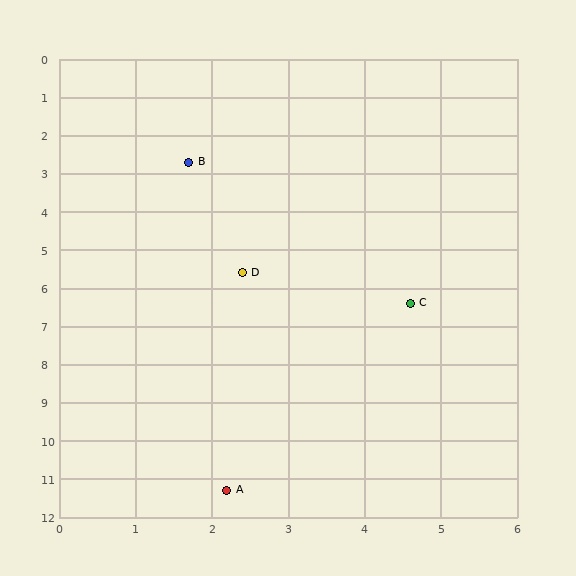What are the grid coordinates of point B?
Point B is at approximately (1.7, 2.7).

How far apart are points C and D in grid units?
Points C and D are about 2.3 grid units apart.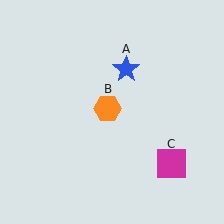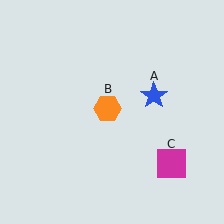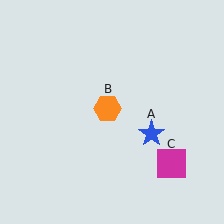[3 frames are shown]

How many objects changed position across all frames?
1 object changed position: blue star (object A).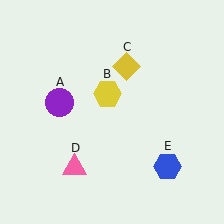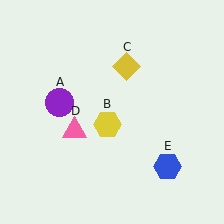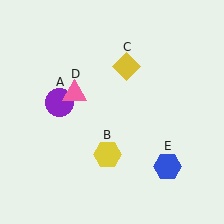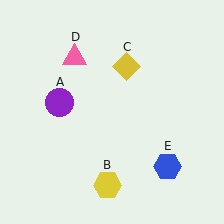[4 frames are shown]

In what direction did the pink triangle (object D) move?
The pink triangle (object D) moved up.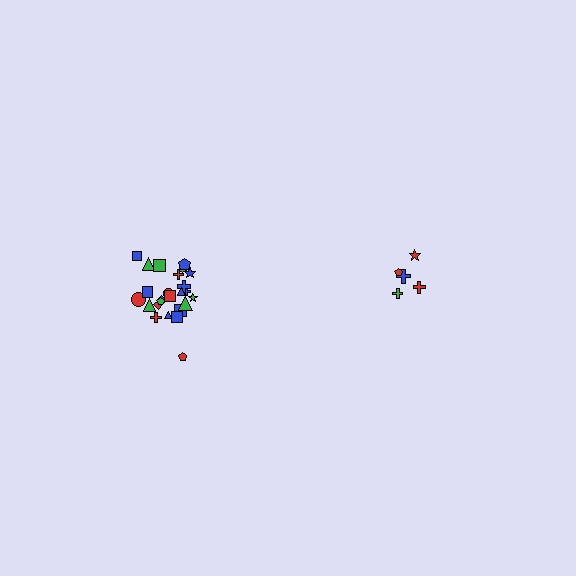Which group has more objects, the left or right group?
The left group.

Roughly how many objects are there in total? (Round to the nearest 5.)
Roughly 30 objects in total.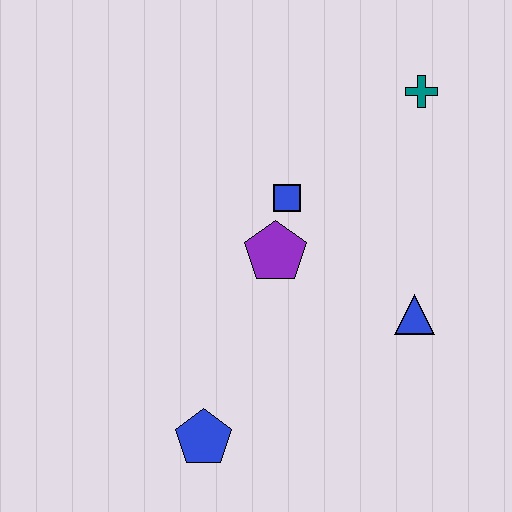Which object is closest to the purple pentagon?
The blue square is closest to the purple pentagon.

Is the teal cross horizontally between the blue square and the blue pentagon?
No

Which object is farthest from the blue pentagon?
The teal cross is farthest from the blue pentagon.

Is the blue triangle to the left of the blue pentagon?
No